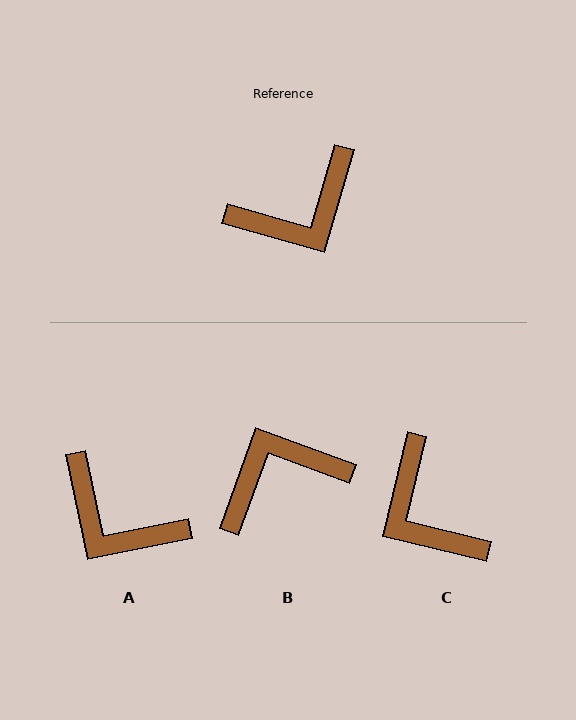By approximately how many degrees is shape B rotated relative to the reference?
Approximately 176 degrees counter-clockwise.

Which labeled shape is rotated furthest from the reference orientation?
B, about 176 degrees away.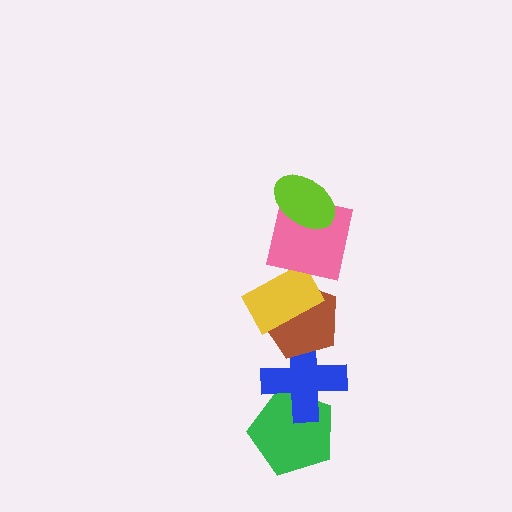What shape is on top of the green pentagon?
The blue cross is on top of the green pentagon.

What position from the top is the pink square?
The pink square is 2nd from the top.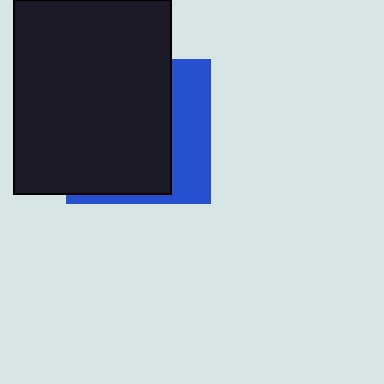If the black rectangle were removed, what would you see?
You would see the complete blue square.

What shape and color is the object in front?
The object in front is a black rectangle.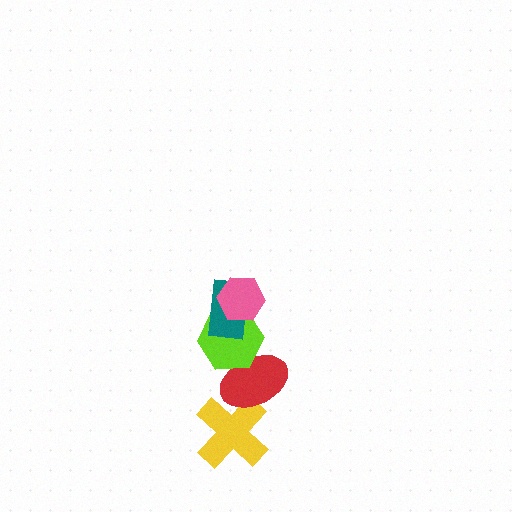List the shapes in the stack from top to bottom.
From top to bottom: the pink hexagon, the teal rectangle, the lime hexagon, the red ellipse, the yellow cross.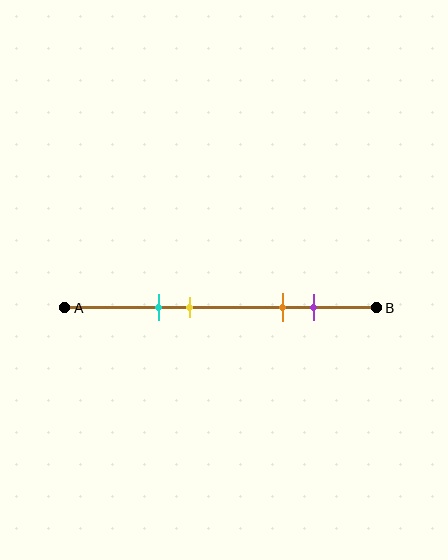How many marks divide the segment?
There are 4 marks dividing the segment.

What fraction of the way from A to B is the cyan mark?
The cyan mark is approximately 30% (0.3) of the way from A to B.